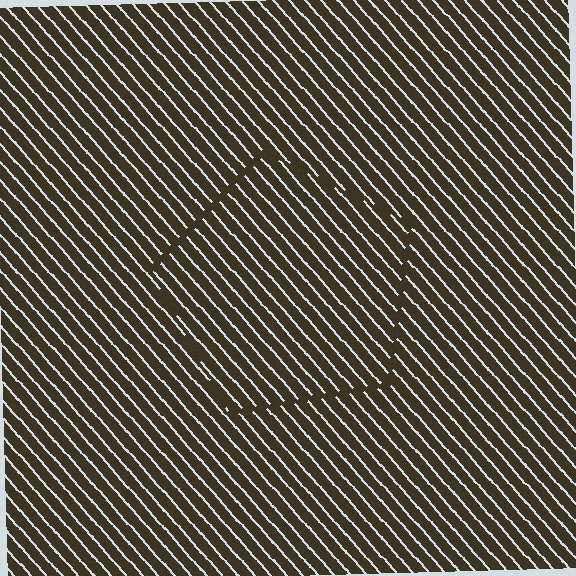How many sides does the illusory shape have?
5 sides — the line-ends trace a pentagon.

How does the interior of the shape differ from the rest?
The interior of the shape contains the same grating, shifted by half a period — the contour is defined by the phase discontinuity where line-ends from the inner and outer gratings abut.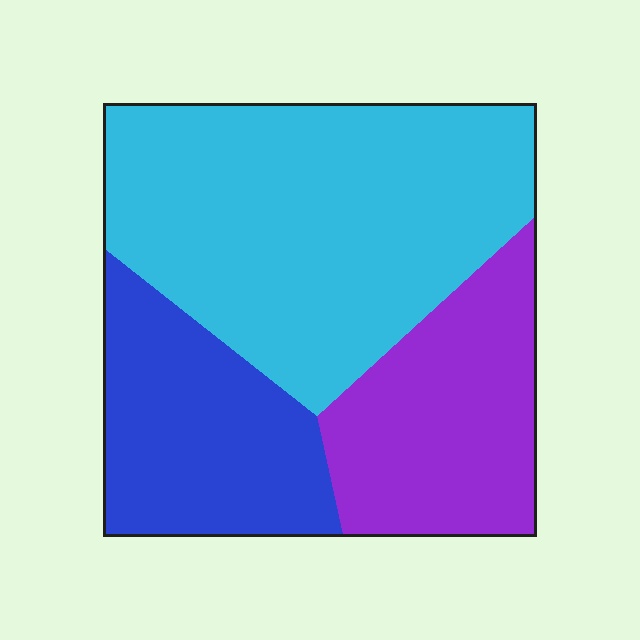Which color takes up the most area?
Cyan, at roughly 50%.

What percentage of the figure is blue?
Blue covers 24% of the figure.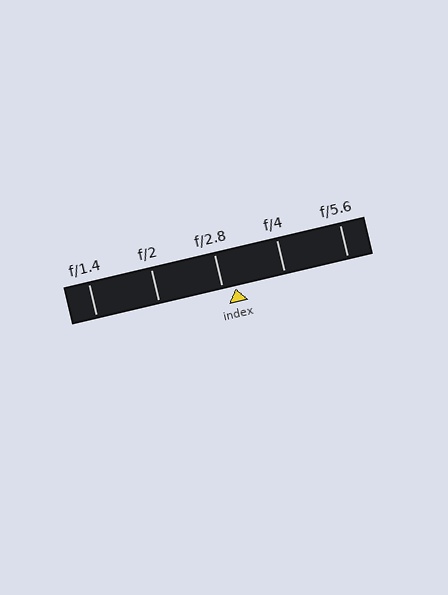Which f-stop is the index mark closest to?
The index mark is closest to f/2.8.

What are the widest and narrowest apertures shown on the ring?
The widest aperture shown is f/1.4 and the narrowest is f/5.6.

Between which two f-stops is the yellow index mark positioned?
The index mark is between f/2.8 and f/4.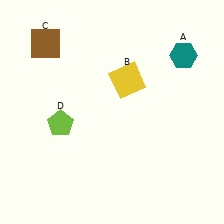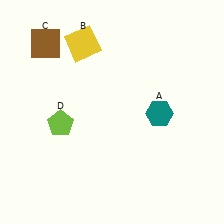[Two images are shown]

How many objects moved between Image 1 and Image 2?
2 objects moved between the two images.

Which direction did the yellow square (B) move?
The yellow square (B) moved left.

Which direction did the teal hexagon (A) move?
The teal hexagon (A) moved down.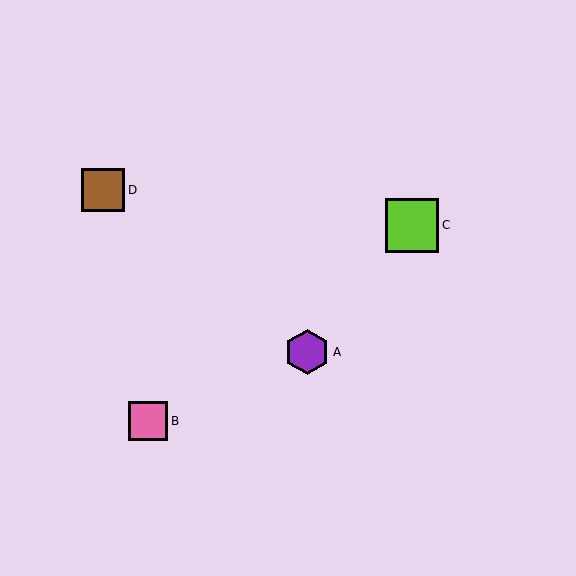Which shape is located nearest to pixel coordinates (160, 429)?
The pink square (labeled B) at (148, 421) is nearest to that location.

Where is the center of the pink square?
The center of the pink square is at (148, 421).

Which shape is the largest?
The lime square (labeled C) is the largest.